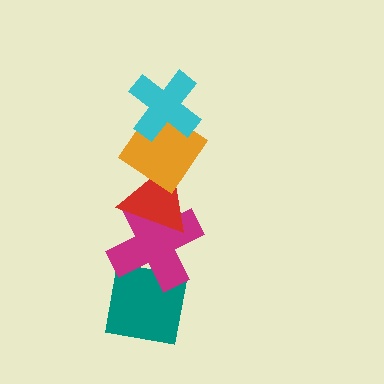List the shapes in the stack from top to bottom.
From top to bottom: the cyan cross, the orange diamond, the red triangle, the magenta cross, the teal square.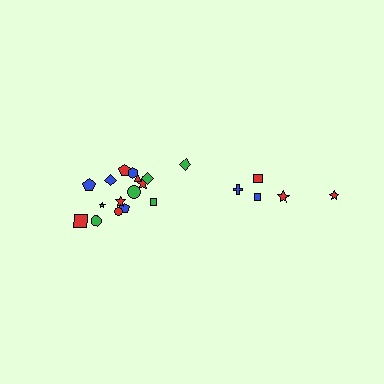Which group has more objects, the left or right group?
The left group.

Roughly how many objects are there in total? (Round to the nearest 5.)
Roughly 20 objects in total.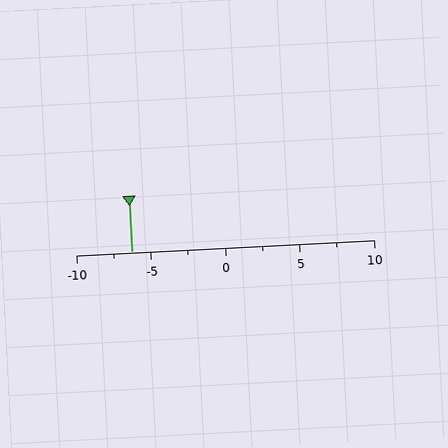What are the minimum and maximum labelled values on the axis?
The axis runs from -10 to 10.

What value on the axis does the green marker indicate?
The marker indicates approximately -6.2.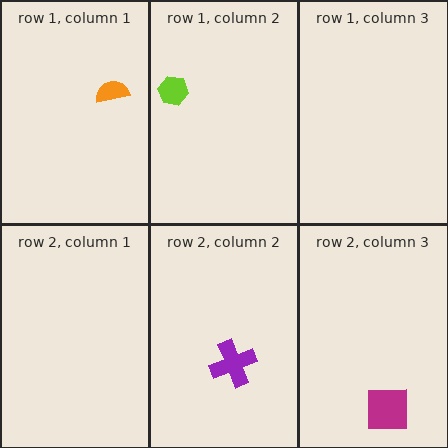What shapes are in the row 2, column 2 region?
The purple cross.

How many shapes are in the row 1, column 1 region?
1.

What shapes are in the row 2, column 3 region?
The magenta square.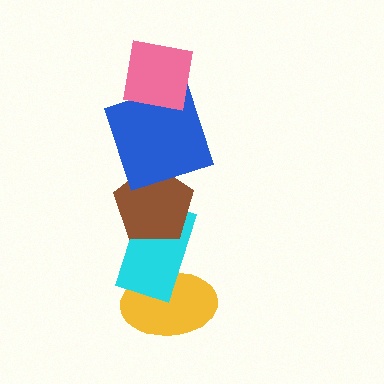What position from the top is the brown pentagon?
The brown pentagon is 3rd from the top.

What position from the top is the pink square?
The pink square is 1st from the top.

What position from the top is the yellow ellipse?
The yellow ellipse is 5th from the top.